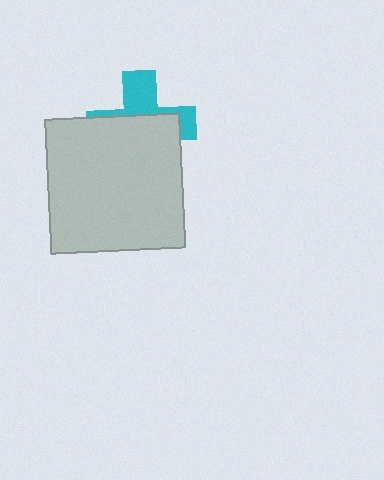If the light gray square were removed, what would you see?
You would see the complete cyan cross.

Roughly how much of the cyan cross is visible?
A small part of it is visible (roughly 38%).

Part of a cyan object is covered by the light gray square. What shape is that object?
It is a cross.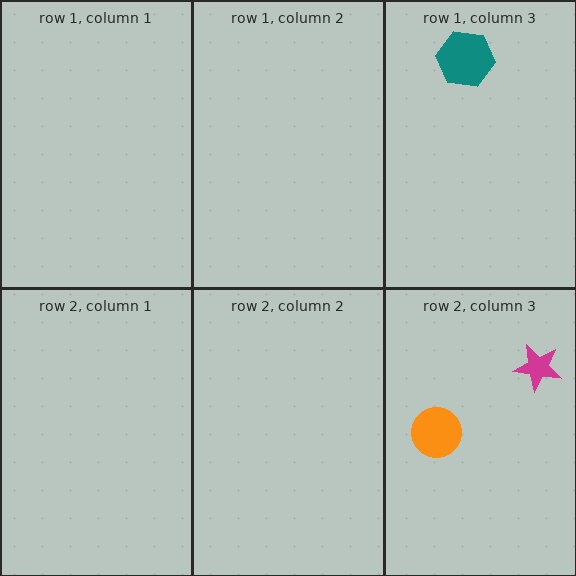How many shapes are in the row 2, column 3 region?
2.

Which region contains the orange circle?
The row 2, column 3 region.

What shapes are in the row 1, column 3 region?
The teal hexagon.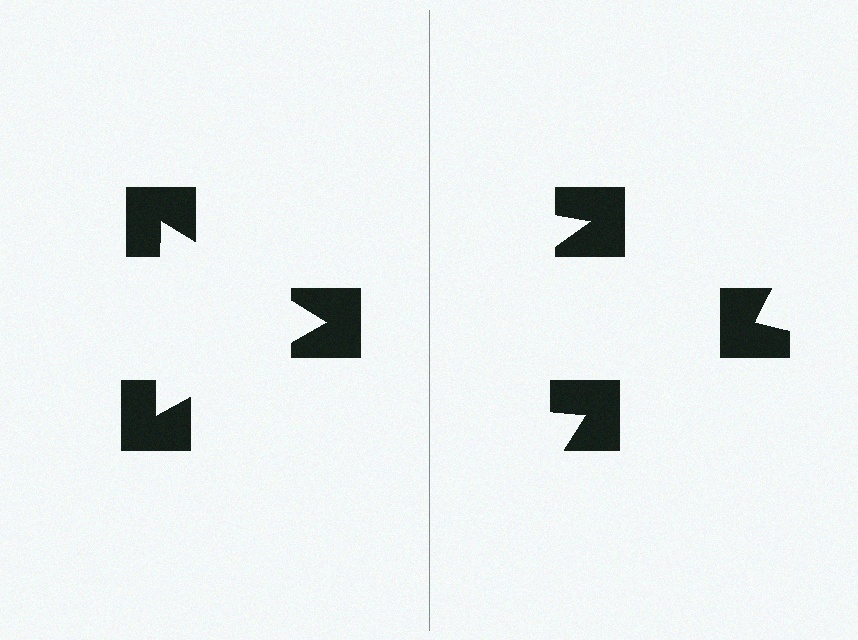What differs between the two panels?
The notched squares are positioned identically on both sides; only the wedge orientations differ. On the left they align to a triangle; on the right they are misaligned.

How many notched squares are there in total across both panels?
6 — 3 on each side.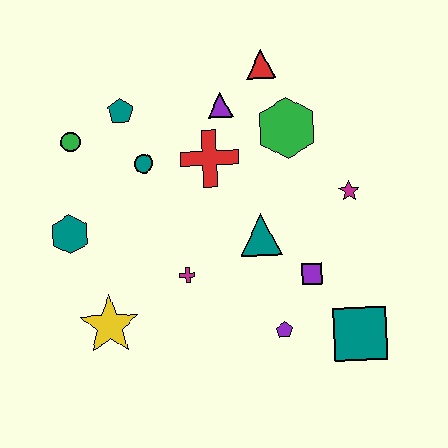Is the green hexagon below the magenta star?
No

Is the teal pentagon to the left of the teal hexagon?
No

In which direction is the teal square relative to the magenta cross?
The teal square is to the right of the magenta cross.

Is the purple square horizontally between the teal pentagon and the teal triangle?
No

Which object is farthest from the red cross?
The teal square is farthest from the red cross.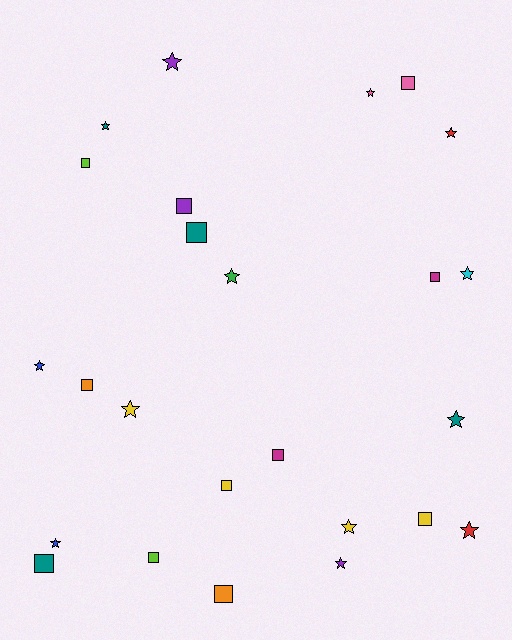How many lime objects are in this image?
There are 2 lime objects.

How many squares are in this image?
There are 12 squares.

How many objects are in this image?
There are 25 objects.